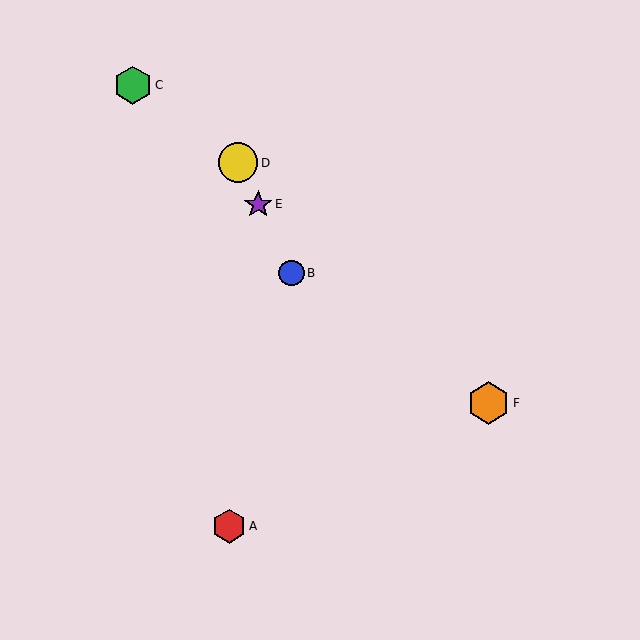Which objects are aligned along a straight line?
Objects B, D, E are aligned along a straight line.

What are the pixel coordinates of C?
Object C is at (133, 85).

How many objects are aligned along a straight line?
3 objects (B, D, E) are aligned along a straight line.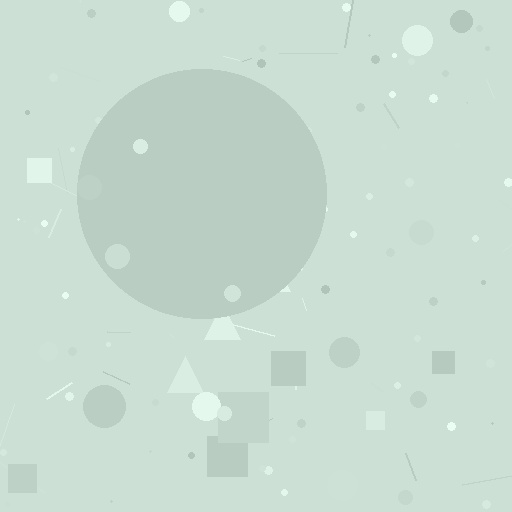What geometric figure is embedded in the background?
A circle is embedded in the background.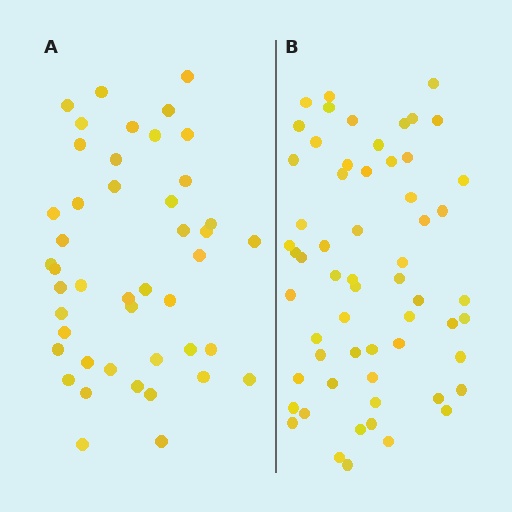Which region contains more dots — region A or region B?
Region B (the right region) has more dots.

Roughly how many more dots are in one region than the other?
Region B has approximately 15 more dots than region A.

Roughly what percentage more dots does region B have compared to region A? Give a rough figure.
About 35% more.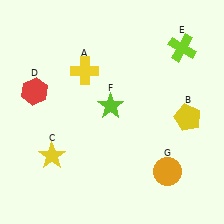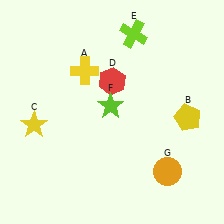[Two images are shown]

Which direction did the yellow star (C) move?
The yellow star (C) moved up.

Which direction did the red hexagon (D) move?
The red hexagon (D) moved right.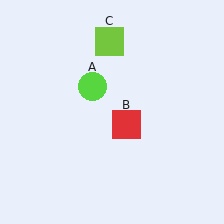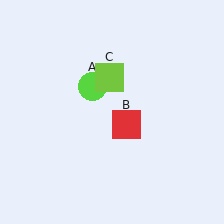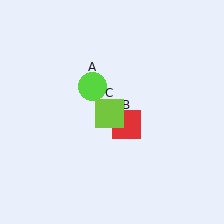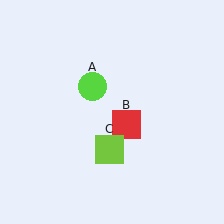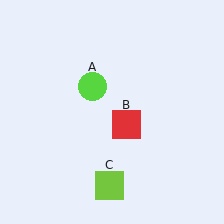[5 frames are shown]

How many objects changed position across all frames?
1 object changed position: lime square (object C).